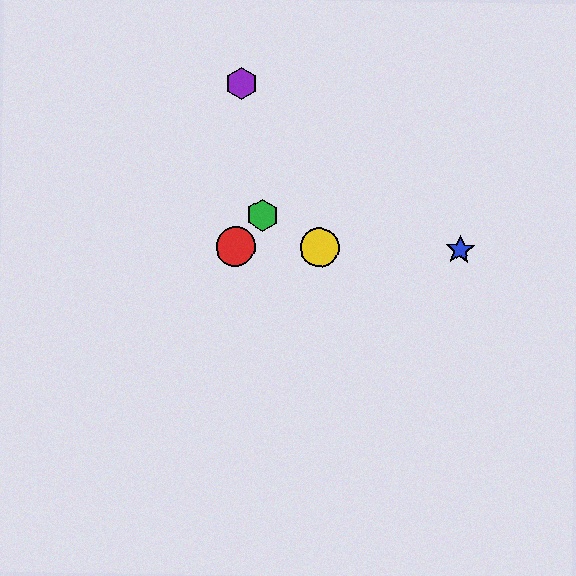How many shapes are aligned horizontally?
3 shapes (the red circle, the blue star, the yellow circle) are aligned horizontally.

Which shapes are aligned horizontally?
The red circle, the blue star, the yellow circle are aligned horizontally.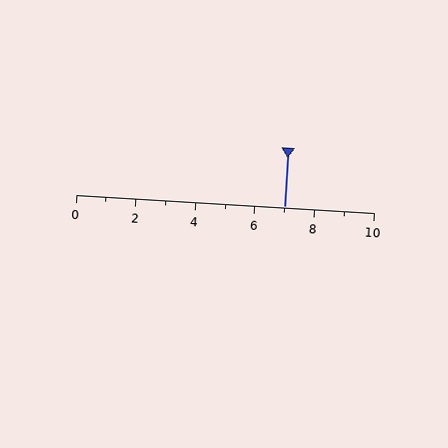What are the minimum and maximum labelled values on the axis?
The axis runs from 0 to 10.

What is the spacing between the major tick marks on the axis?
The major ticks are spaced 2 apart.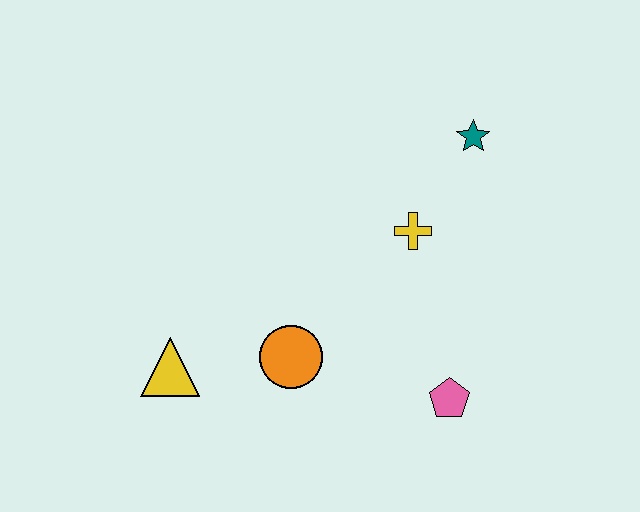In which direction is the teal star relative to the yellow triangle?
The teal star is to the right of the yellow triangle.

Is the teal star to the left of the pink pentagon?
No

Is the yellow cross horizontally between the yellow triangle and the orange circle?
No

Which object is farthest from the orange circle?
The teal star is farthest from the orange circle.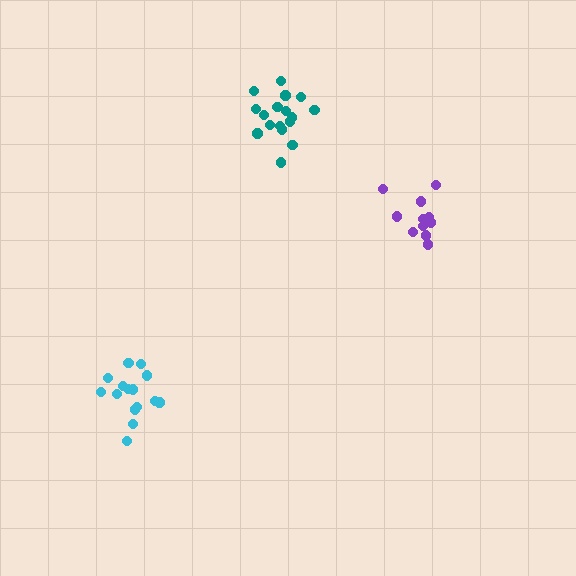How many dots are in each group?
Group 1: 11 dots, Group 2: 15 dots, Group 3: 17 dots (43 total).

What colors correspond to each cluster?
The clusters are colored: purple, cyan, teal.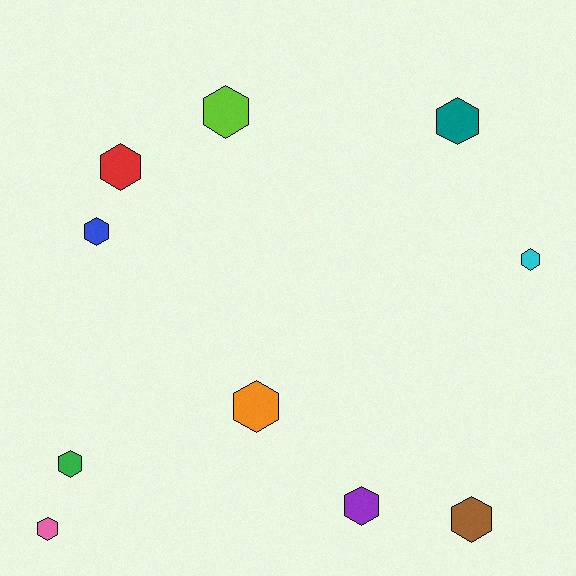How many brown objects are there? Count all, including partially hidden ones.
There is 1 brown object.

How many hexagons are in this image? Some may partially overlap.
There are 10 hexagons.